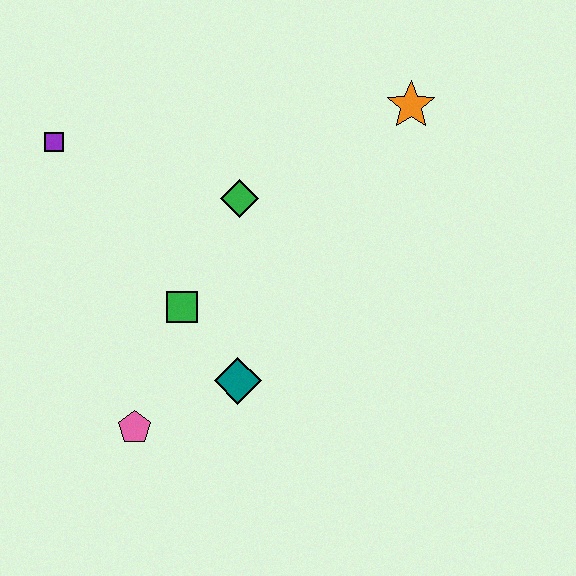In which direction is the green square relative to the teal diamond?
The green square is above the teal diamond.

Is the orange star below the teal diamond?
No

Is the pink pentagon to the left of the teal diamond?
Yes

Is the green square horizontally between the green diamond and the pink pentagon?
Yes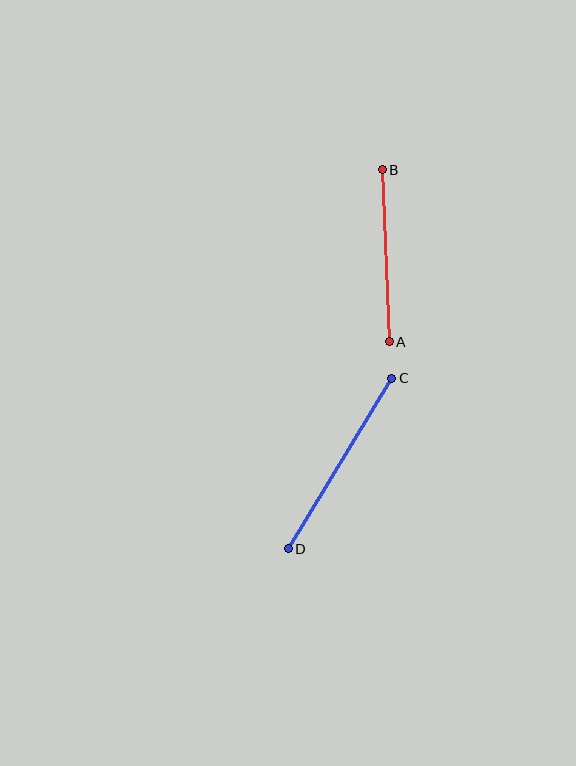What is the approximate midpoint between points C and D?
The midpoint is at approximately (340, 463) pixels.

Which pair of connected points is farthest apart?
Points C and D are farthest apart.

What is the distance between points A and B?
The distance is approximately 172 pixels.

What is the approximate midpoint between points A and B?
The midpoint is at approximately (386, 256) pixels.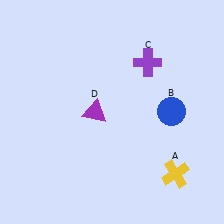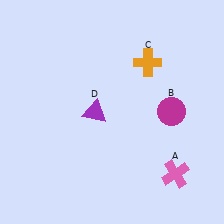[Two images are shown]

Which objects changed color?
A changed from yellow to pink. B changed from blue to magenta. C changed from purple to orange.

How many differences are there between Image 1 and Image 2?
There are 3 differences between the two images.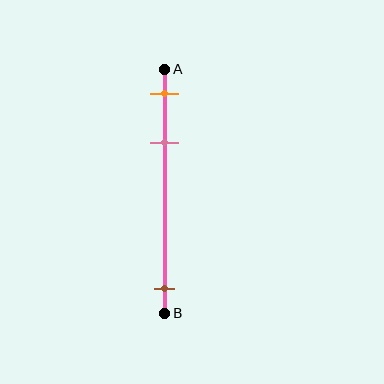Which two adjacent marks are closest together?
The orange and pink marks are the closest adjacent pair.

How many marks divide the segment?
There are 3 marks dividing the segment.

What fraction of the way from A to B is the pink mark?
The pink mark is approximately 30% (0.3) of the way from A to B.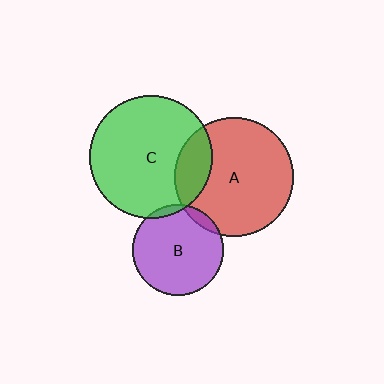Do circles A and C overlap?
Yes.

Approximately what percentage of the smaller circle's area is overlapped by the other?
Approximately 20%.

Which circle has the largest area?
Circle C (green).